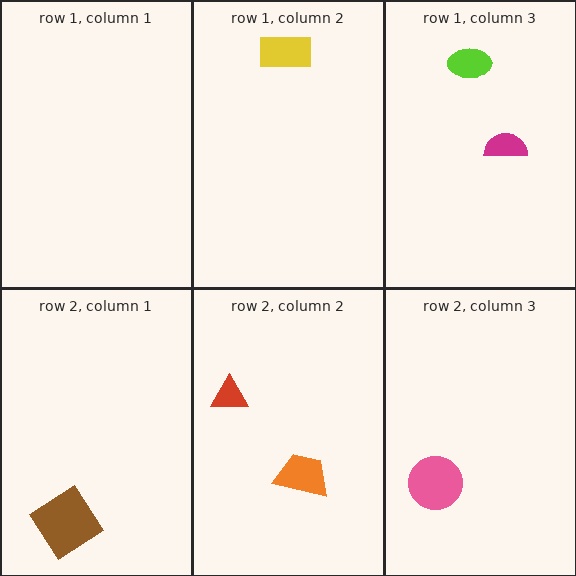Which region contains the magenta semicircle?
The row 1, column 3 region.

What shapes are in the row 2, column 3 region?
The pink circle.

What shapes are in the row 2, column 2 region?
The red triangle, the orange trapezoid.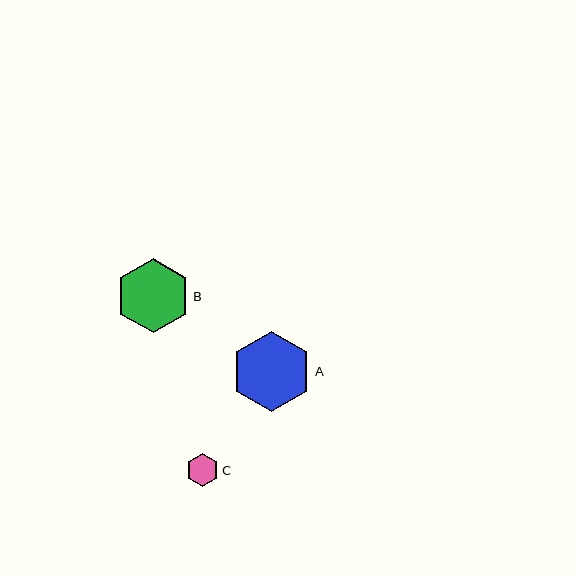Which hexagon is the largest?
Hexagon A is the largest with a size of approximately 81 pixels.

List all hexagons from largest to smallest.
From largest to smallest: A, B, C.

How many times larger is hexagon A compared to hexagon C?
Hexagon A is approximately 2.5 times the size of hexagon C.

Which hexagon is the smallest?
Hexagon C is the smallest with a size of approximately 33 pixels.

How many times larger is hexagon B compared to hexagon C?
Hexagon B is approximately 2.3 times the size of hexagon C.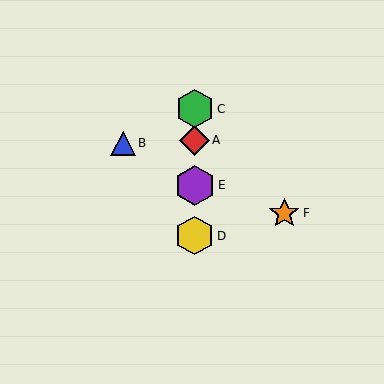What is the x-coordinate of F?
Object F is at x≈284.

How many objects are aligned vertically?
4 objects (A, C, D, E) are aligned vertically.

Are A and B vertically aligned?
No, A is at x≈195 and B is at x≈123.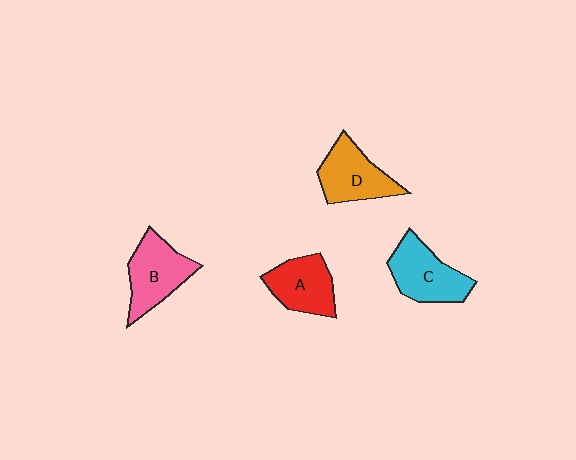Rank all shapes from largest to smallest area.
From largest to smallest: C (cyan), B (pink), D (orange), A (red).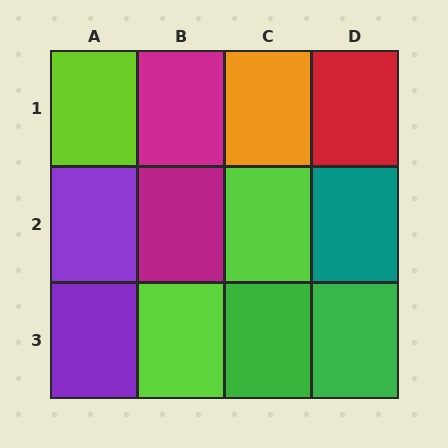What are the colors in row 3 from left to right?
Purple, lime, green, green.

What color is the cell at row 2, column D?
Teal.